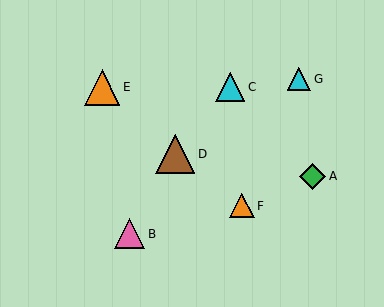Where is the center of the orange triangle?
The center of the orange triangle is at (102, 87).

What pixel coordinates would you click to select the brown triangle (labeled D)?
Click at (175, 154) to select the brown triangle D.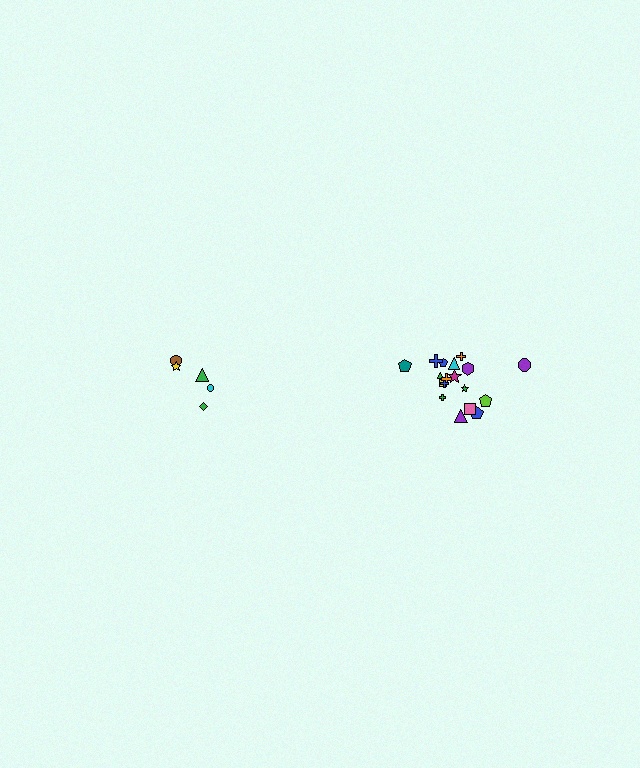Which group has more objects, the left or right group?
The right group.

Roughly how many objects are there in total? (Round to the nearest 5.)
Roughly 25 objects in total.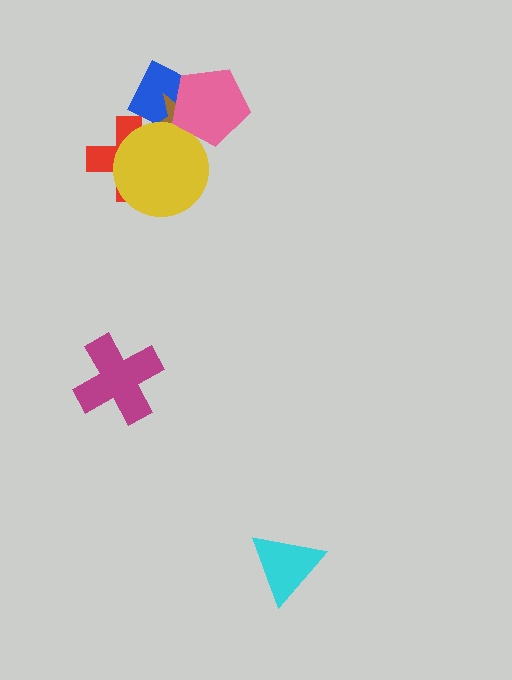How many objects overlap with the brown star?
4 objects overlap with the brown star.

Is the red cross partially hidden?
Yes, it is partially covered by another shape.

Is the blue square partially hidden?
Yes, it is partially covered by another shape.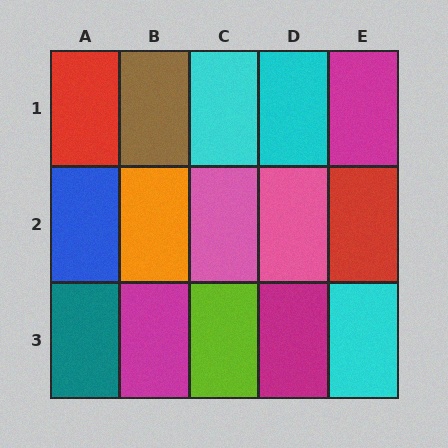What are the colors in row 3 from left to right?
Teal, magenta, lime, magenta, cyan.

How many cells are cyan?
3 cells are cyan.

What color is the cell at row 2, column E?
Red.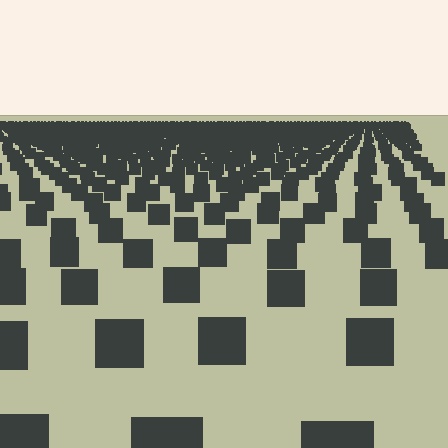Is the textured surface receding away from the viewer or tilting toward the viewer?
The surface is receding away from the viewer. Texture elements get smaller and denser toward the top.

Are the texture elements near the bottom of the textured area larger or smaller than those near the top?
Larger. Near the bottom, elements are closer to the viewer and appear at a bigger on-screen size.